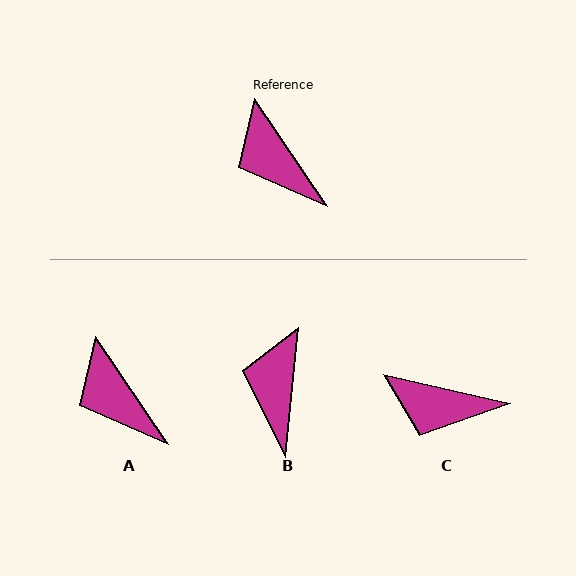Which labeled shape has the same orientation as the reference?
A.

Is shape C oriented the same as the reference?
No, it is off by about 43 degrees.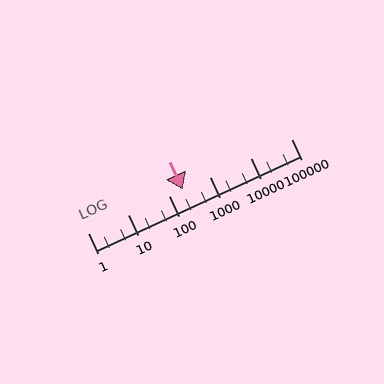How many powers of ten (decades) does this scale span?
The scale spans 5 decades, from 1 to 100000.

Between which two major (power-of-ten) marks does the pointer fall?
The pointer is between 100 and 1000.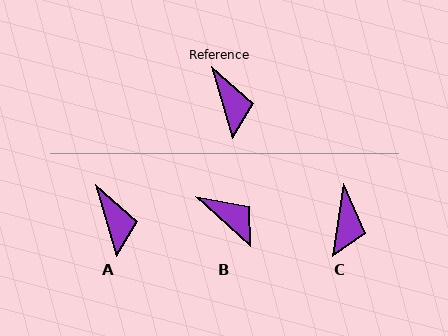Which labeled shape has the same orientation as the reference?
A.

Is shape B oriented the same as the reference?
No, it is off by about 32 degrees.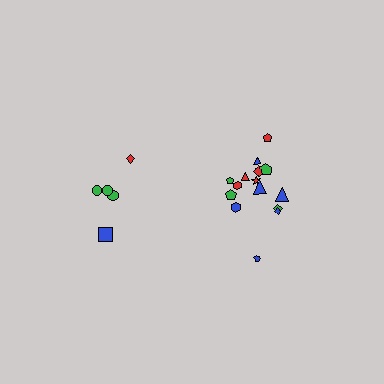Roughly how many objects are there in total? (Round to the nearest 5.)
Roughly 20 objects in total.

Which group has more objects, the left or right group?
The right group.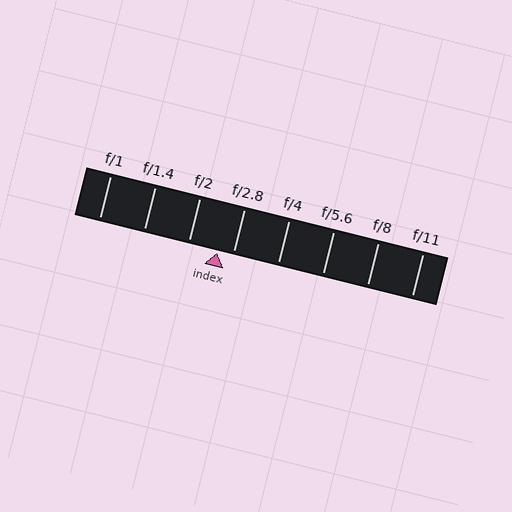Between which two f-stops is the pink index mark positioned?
The index mark is between f/2 and f/2.8.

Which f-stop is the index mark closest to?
The index mark is closest to f/2.8.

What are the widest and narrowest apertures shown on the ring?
The widest aperture shown is f/1 and the narrowest is f/11.